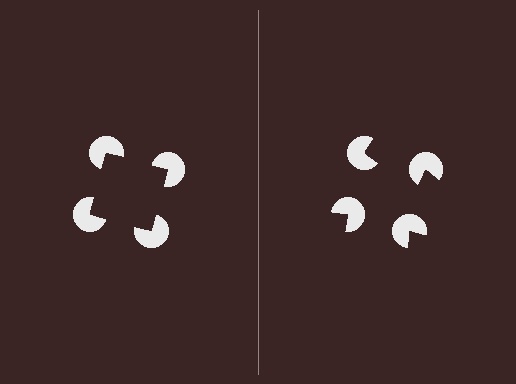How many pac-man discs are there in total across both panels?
8 — 4 on each side.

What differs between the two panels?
The pac-man discs are positioned identically on both sides; only the wedge orientations differ. On the left they align to a square; on the right they are misaligned.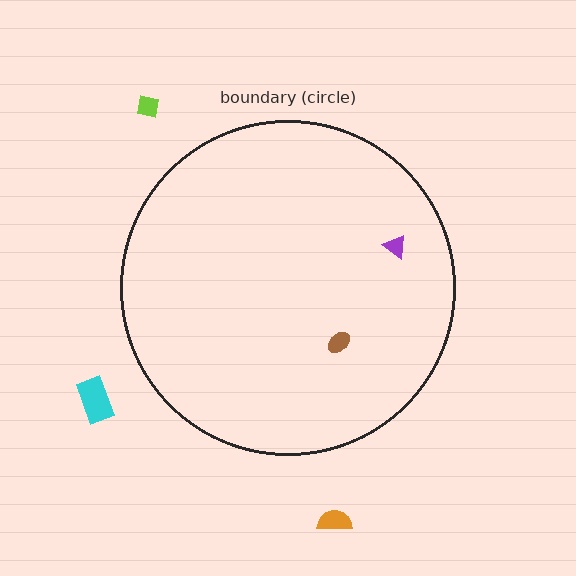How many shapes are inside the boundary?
2 inside, 3 outside.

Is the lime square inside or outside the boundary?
Outside.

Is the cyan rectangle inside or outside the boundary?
Outside.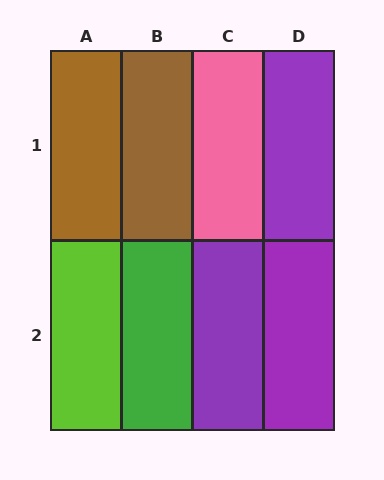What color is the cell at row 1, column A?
Brown.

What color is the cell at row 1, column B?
Brown.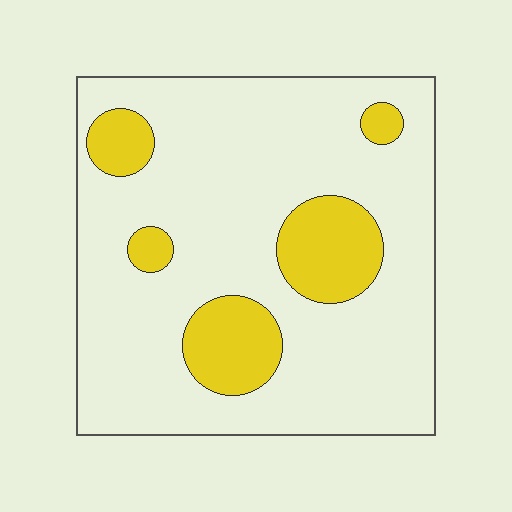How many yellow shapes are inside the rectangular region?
5.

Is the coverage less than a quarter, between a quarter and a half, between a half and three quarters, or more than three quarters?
Less than a quarter.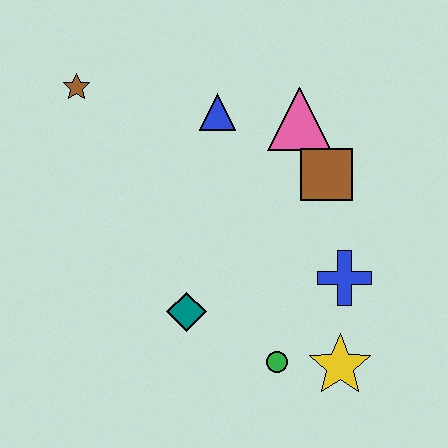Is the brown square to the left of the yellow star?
Yes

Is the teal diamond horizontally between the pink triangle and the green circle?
No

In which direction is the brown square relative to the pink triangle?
The brown square is below the pink triangle.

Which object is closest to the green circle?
The yellow star is closest to the green circle.